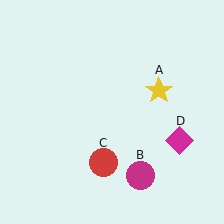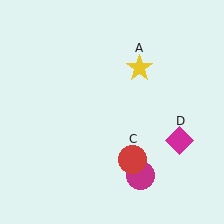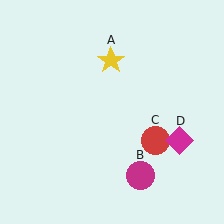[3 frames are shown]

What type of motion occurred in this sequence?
The yellow star (object A), red circle (object C) rotated counterclockwise around the center of the scene.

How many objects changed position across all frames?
2 objects changed position: yellow star (object A), red circle (object C).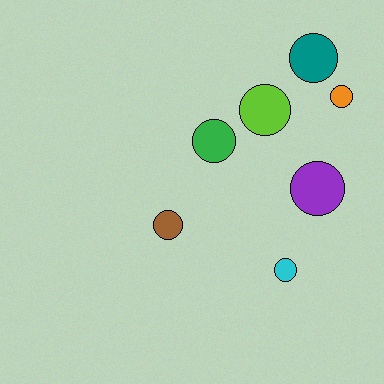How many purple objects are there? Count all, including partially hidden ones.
There is 1 purple object.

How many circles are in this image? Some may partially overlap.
There are 7 circles.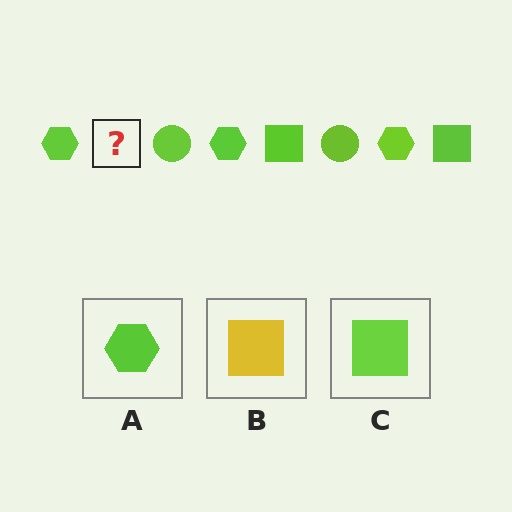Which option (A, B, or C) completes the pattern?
C.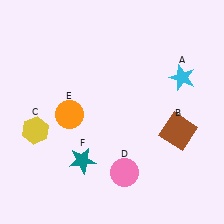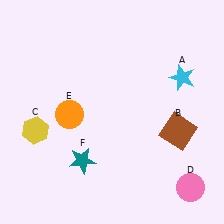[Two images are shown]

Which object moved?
The pink circle (D) moved right.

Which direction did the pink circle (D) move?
The pink circle (D) moved right.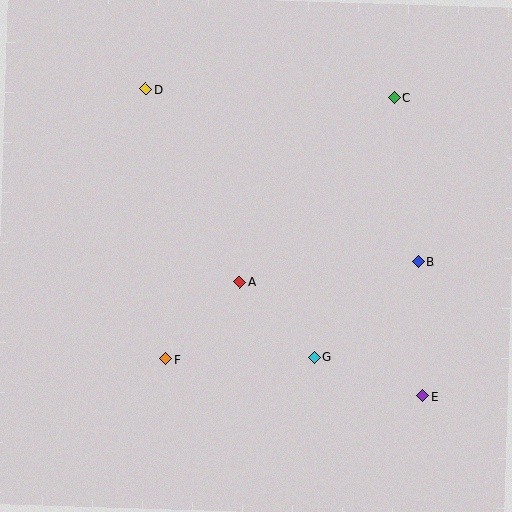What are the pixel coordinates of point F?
Point F is at (165, 359).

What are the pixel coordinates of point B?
Point B is at (418, 262).